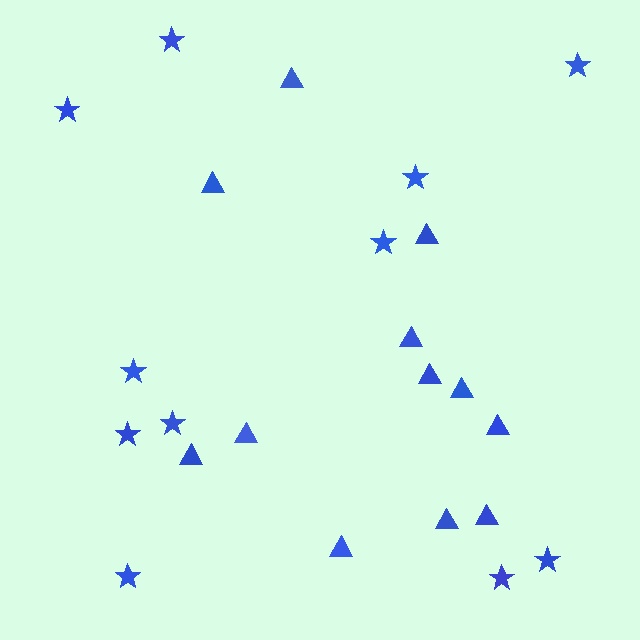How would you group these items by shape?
There are 2 groups: one group of triangles (12) and one group of stars (11).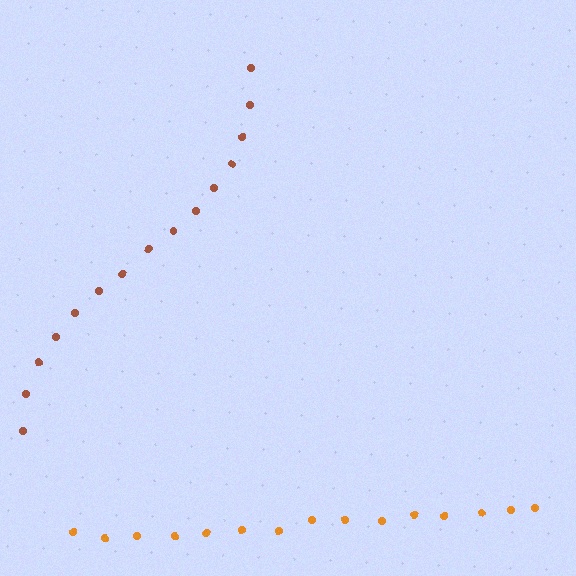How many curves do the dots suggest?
There are 2 distinct paths.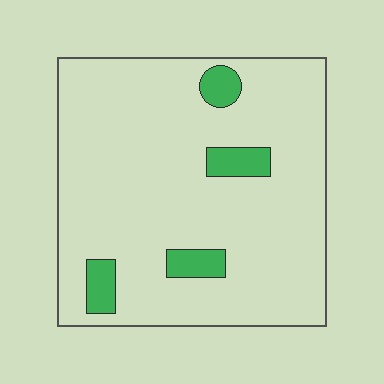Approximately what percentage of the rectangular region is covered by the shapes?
Approximately 10%.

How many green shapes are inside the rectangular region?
4.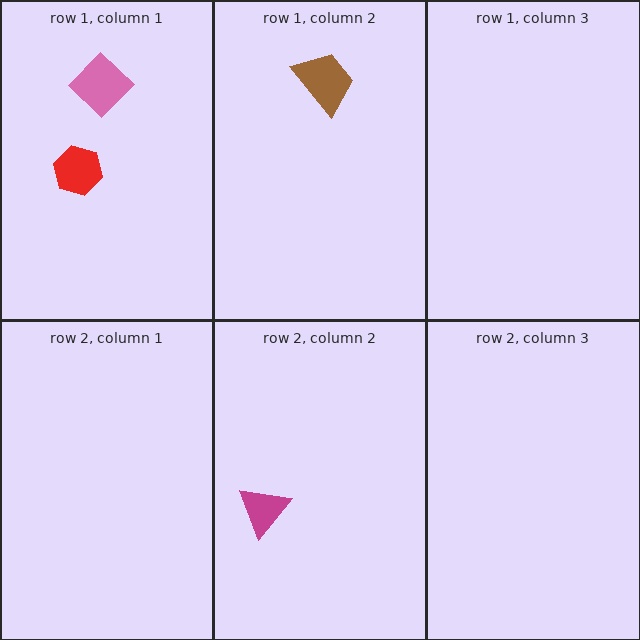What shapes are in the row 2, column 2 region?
The magenta triangle.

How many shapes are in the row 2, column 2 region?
1.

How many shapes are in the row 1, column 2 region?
1.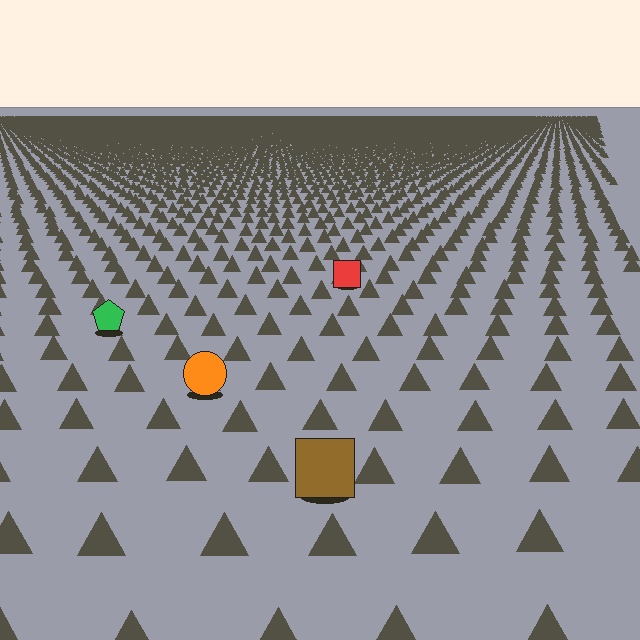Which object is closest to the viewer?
The brown square is closest. The texture marks near it are larger and more spread out.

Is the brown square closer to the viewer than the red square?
Yes. The brown square is closer — you can tell from the texture gradient: the ground texture is coarser near it.